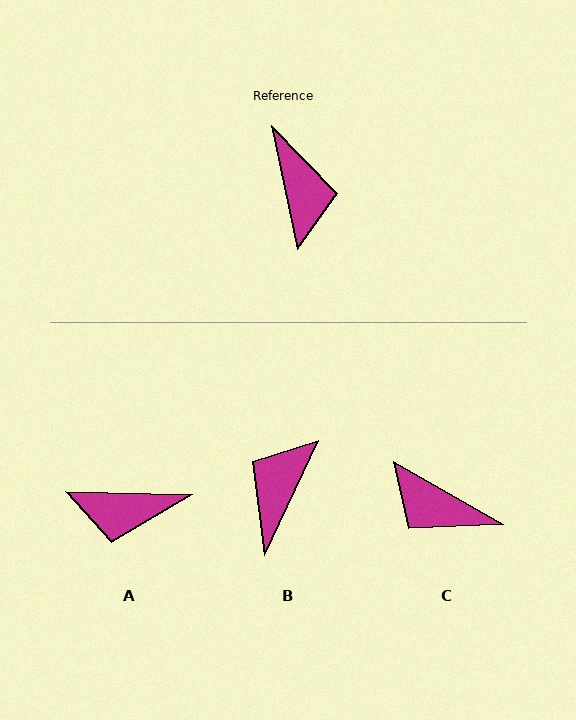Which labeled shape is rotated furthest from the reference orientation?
B, about 143 degrees away.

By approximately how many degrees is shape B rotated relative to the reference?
Approximately 143 degrees counter-clockwise.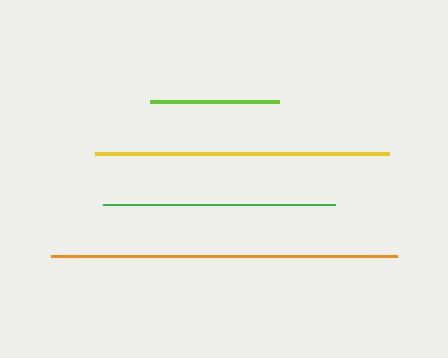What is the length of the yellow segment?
The yellow segment is approximately 294 pixels long.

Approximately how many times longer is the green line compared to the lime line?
The green line is approximately 1.8 times the length of the lime line.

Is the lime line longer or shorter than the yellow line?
The yellow line is longer than the lime line.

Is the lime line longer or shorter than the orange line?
The orange line is longer than the lime line.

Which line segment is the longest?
The orange line is the longest at approximately 347 pixels.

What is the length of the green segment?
The green segment is approximately 232 pixels long.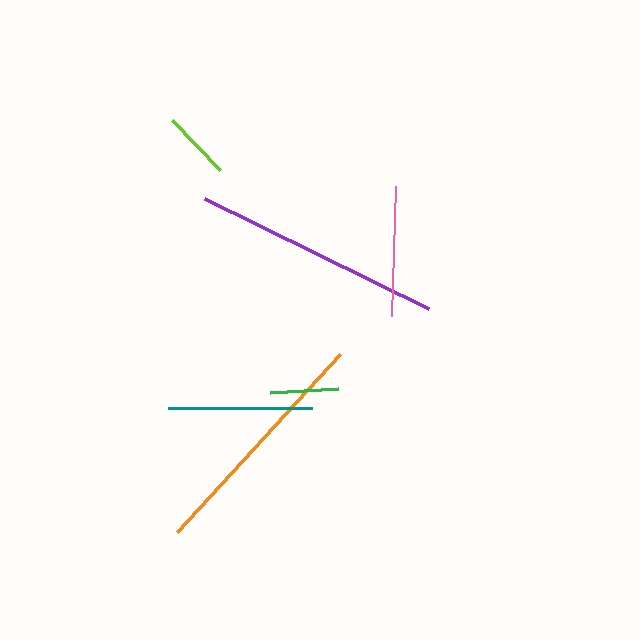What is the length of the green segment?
The green segment is approximately 68 pixels long.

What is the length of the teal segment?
The teal segment is approximately 144 pixels long.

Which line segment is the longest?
The purple line is the longest at approximately 249 pixels.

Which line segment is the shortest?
The green line is the shortest at approximately 68 pixels.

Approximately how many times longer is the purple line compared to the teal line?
The purple line is approximately 1.7 times the length of the teal line.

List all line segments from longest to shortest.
From longest to shortest: purple, orange, teal, pink, lime, green.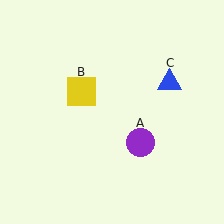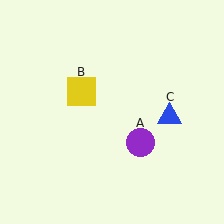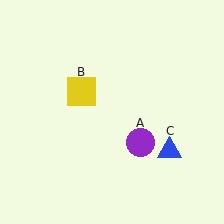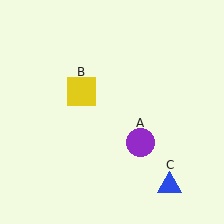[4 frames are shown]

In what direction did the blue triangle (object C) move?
The blue triangle (object C) moved down.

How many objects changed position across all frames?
1 object changed position: blue triangle (object C).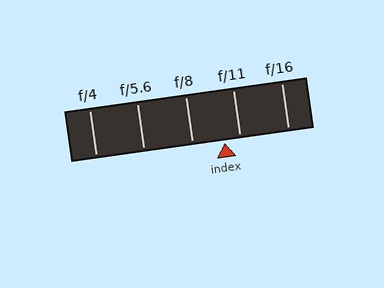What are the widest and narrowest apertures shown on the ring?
The widest aperture shown is f/4 and the narrowest is f/16.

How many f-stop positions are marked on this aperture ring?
There are 5 f-stop positions marked.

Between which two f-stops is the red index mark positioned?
The index mark is between f/8 and f/11.